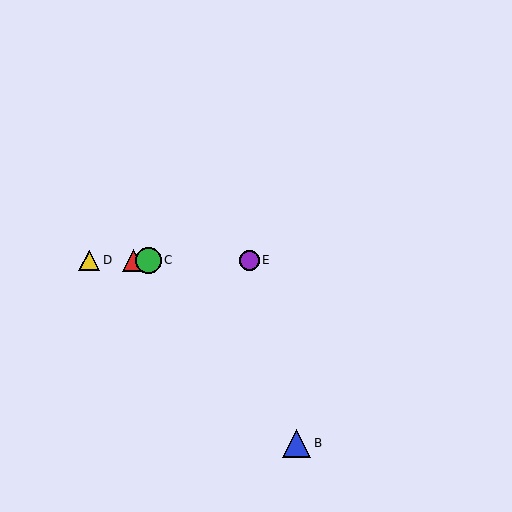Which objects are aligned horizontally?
Objects A, C, D, E are aligned horizontally.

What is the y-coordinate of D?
Object D is at y≈260.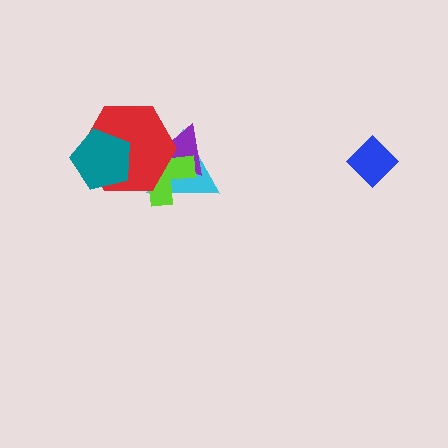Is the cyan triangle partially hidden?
Yes, it is partially covered by another shape.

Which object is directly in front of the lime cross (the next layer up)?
The red hexagon is directly in front of the lime cross.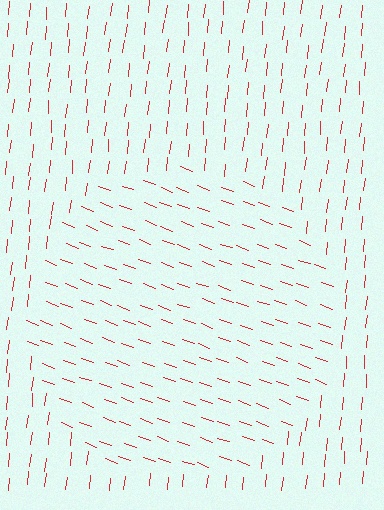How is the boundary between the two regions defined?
The boundary is defined purely by a change in line orientation (approximately 76 degrees difference). All lines are the same color and thickness.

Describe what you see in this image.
The image is filled with small red line segments. A circle region in the image has lines oriented differently from the surrounding lines, creating a visible texture boundary.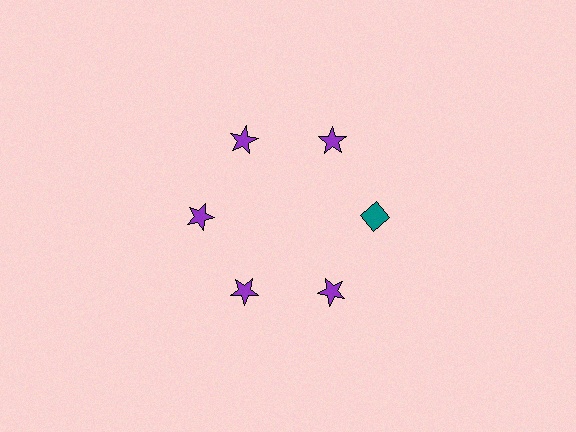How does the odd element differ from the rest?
It differs in both color (teal instead of purple) and shape (diamond instead of star).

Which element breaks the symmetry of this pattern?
The teal diamond at roughly the 3 o'clock position breaks the symmetry. All other shapes are purple stars.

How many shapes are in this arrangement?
There are 6 shapes arranged in a ring pattern.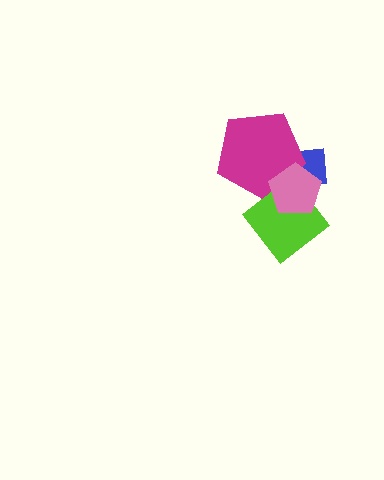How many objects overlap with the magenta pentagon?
3 objects overlap with the magenta pentagon.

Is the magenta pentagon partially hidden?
Yes, it is partially covered by another shape.